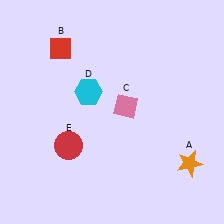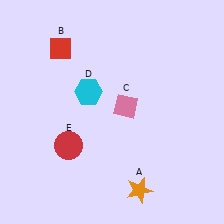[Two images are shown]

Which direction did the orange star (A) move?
The orange star (A) moved left.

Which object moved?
The orange star (A) moved left.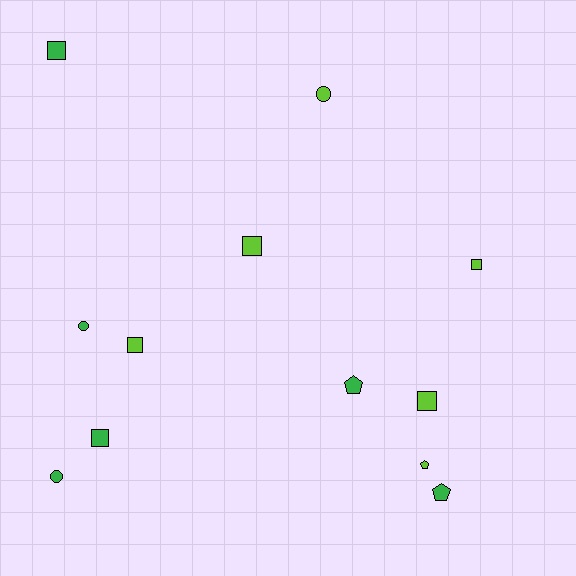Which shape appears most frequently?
Square, with 6 objects.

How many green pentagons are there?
There are 2 green pentagons.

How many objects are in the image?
There are 12 objects.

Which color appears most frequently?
Lime, with 6 objects.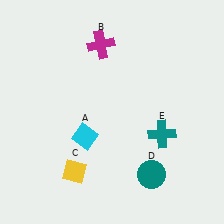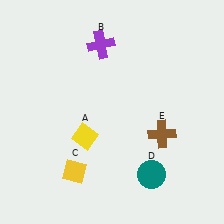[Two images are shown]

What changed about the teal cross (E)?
In Image 1, E is teal. In Image 2, it changed to brown.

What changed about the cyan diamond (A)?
In Image 1, A is cyan. In Image 2, it changed to yellow.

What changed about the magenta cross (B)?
In Image 1, B is magenta. In Image 2, it changed to purple.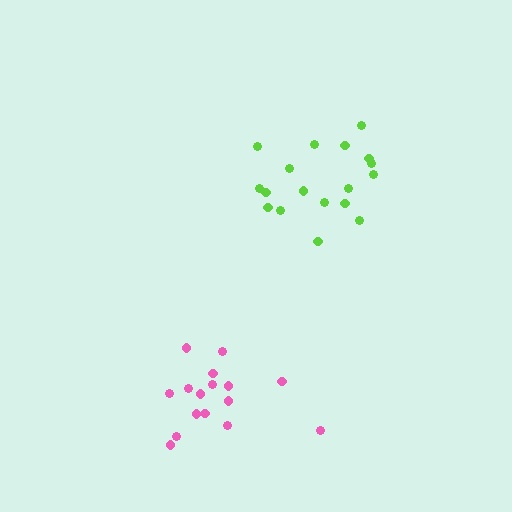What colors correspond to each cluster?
The clusters are colored: lime, pink.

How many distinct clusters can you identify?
There are 2 distinct clusters.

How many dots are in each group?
Group 1: 18 dots, Group 2: 16 dots (34 total).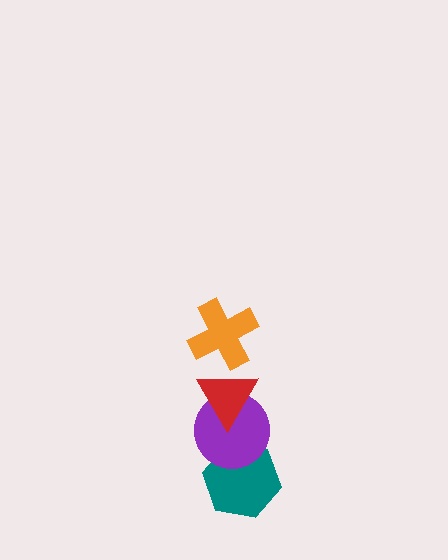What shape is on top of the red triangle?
The orange cross is on top of the red triangle.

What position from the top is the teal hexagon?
The teal hexagon is 4th from the top.